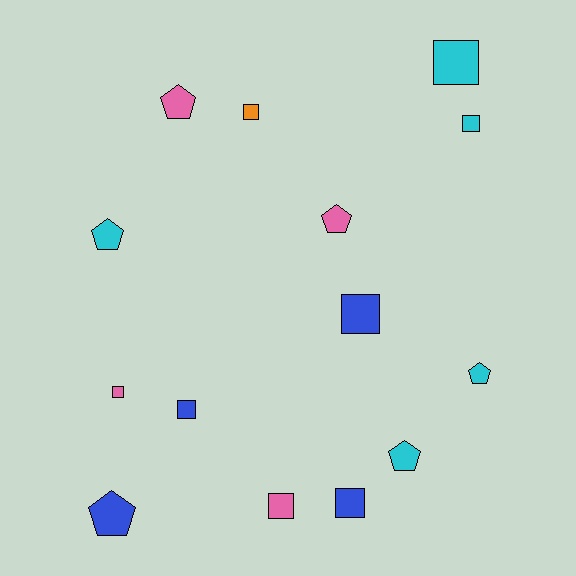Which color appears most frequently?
Cyan, with 5 objects.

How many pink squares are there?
There are 2 pink squares.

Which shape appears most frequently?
Square, with 8 objects.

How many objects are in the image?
There are 14 objects.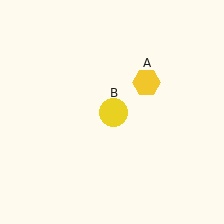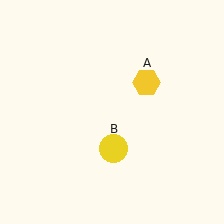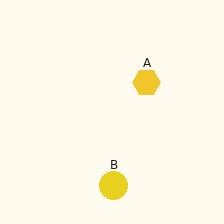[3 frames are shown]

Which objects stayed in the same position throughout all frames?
Yellow hexagon (object A) remained stationary.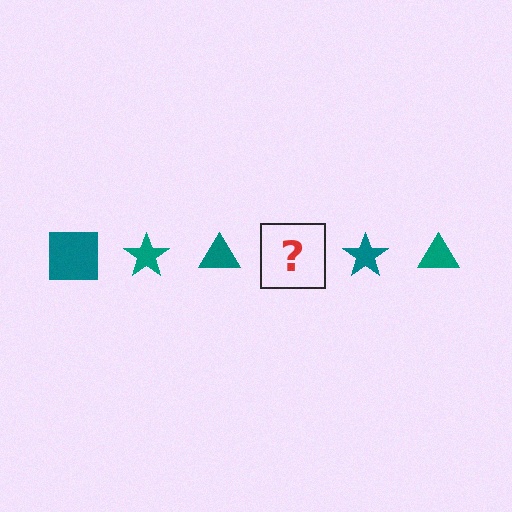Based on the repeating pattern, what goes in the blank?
The blank should be a teal square.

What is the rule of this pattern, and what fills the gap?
The rule is that the pattern cycles through square, star, triangle shapes in teal. The gap should be filled with a teal square.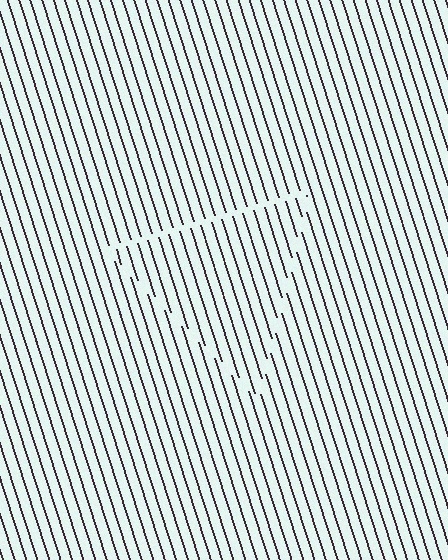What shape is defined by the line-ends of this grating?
An illusory triangle. The interior of the shape contains the same grating, shifted by half a period — the contour is defined by the phase discontinuity where line-ends from the inner and outer gratings abut.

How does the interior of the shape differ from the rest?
The interior of the shape contains the same grating, shifted by half a period — the contour is defined by the phase discontinuity where line-ends from the inner and outer gratings abut.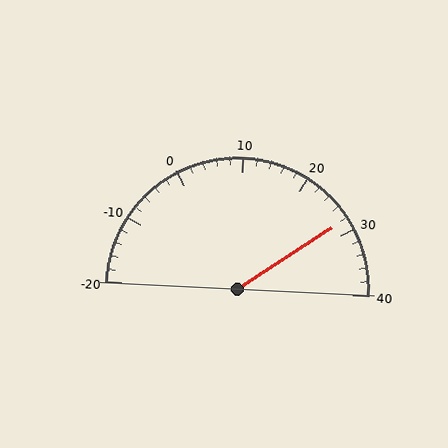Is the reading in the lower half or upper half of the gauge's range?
The reading is in the upper half of the range (-20 to 40).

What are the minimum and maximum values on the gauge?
The gauge ranges from -20 to 40.